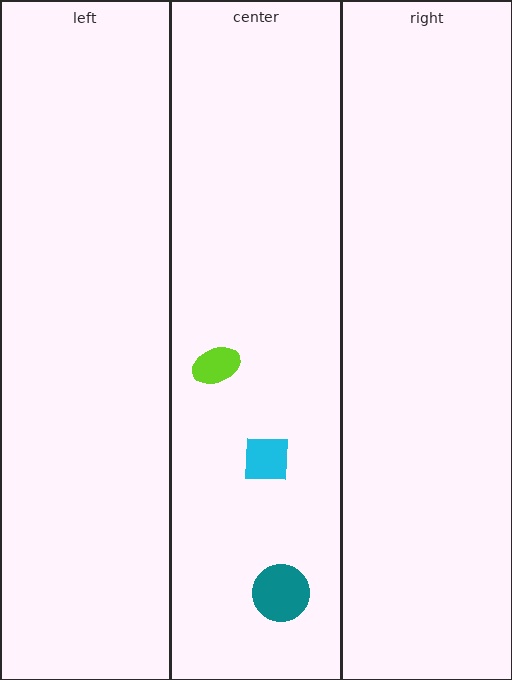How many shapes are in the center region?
3.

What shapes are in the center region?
The lime ellipse, the teal circle, the cyan square.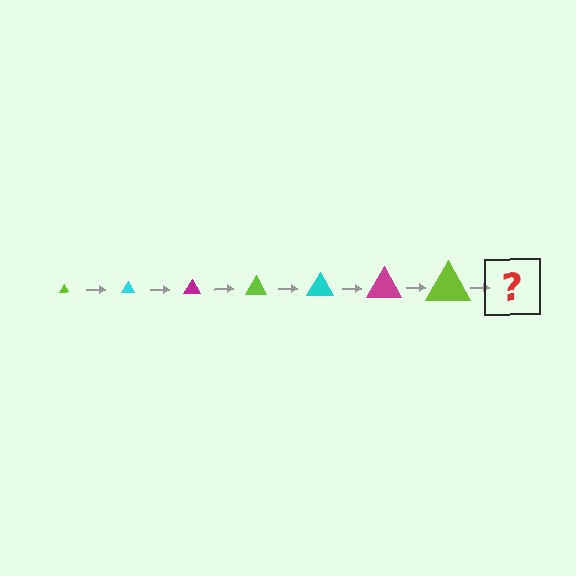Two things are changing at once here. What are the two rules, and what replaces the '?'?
The two rules are that the triangle grows larger each step and the color cycles through lime, cyan, and magenta. The '?' should be a cyan triangle, larger than the previous one.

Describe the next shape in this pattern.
It should be a cyan triangle, larger than the previous one.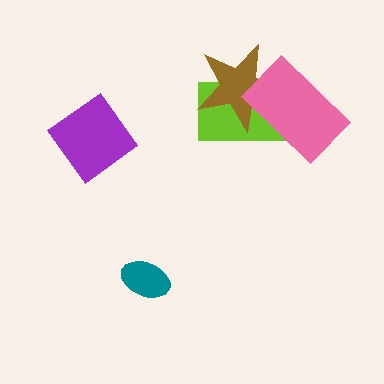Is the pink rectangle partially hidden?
No, no other shape covers it.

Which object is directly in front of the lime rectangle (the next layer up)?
The brown star is directly in front of the lime rectangle.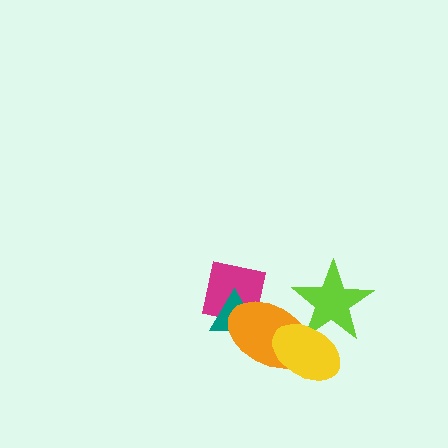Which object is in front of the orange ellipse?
The yellow ellipse is in front of the orange ellipse.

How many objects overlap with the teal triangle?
2 objects overlap with the teal triangle.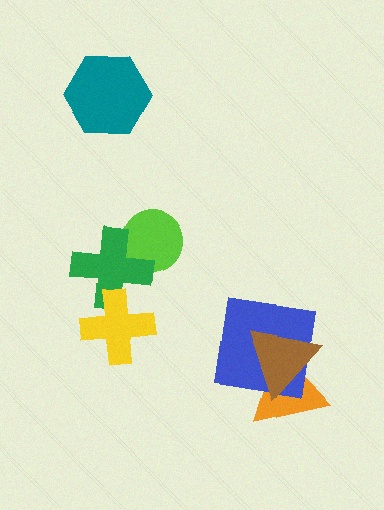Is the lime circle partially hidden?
Yes, it is partially covered by another shape.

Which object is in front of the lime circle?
The green cross is in front of the lime circle.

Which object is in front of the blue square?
The brown triangle is in front of the blue square.